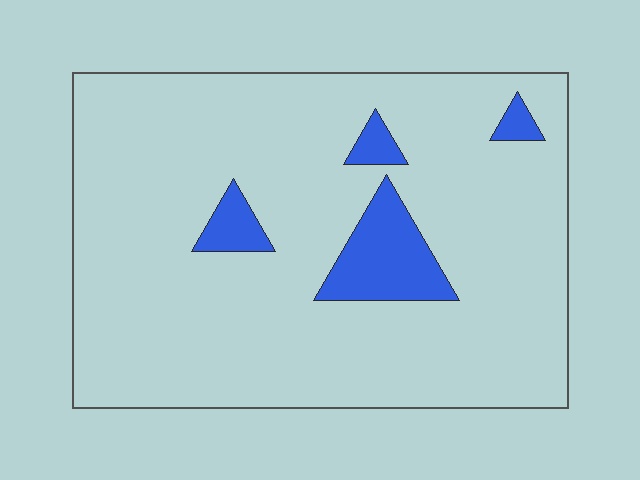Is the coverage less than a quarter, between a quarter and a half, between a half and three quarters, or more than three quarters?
Less than a quarter.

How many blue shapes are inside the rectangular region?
4.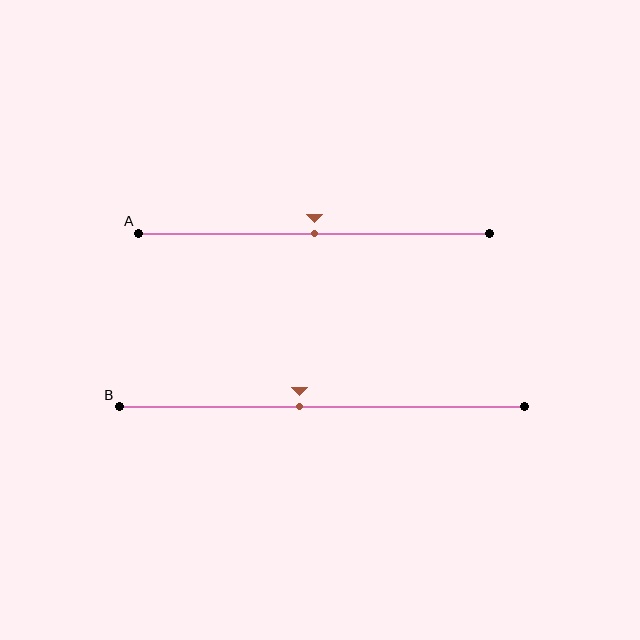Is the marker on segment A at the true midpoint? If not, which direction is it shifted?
Yes, the marker on segment A is at the true midpoint.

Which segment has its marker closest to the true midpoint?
Segment A has its marker closest to the true midpoint.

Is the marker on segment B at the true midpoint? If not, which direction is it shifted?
No, the marker on segment B is shifted to the left by about 5% of the segment length.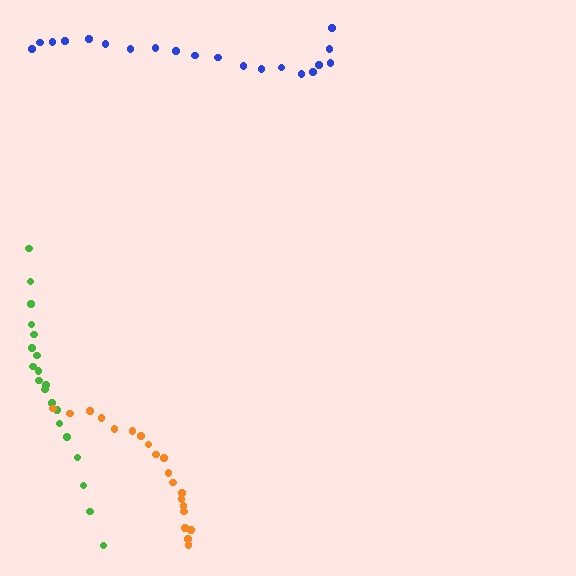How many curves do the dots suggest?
There are 3 distinct paths.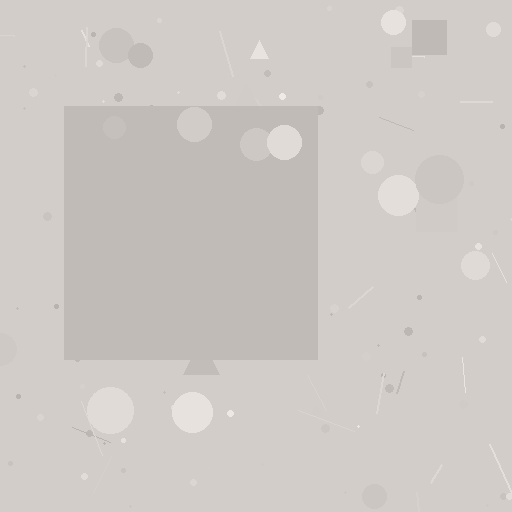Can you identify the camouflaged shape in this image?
The camouflaged shape is a square.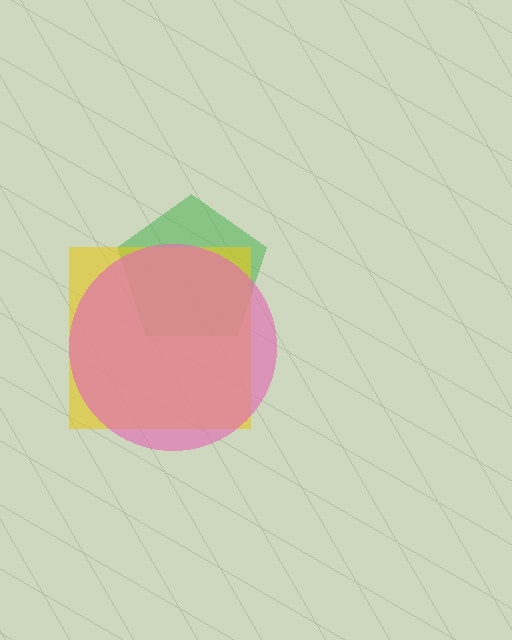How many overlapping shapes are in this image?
There are 3 overlapping shapes in the image.